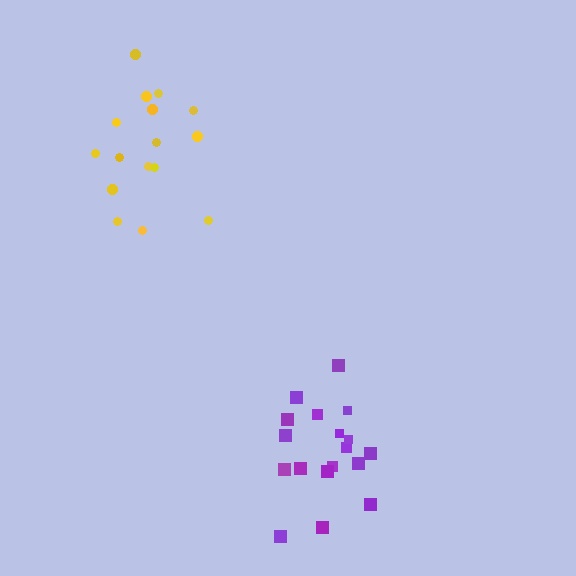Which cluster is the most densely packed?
Purple.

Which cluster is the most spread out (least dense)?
Yellow.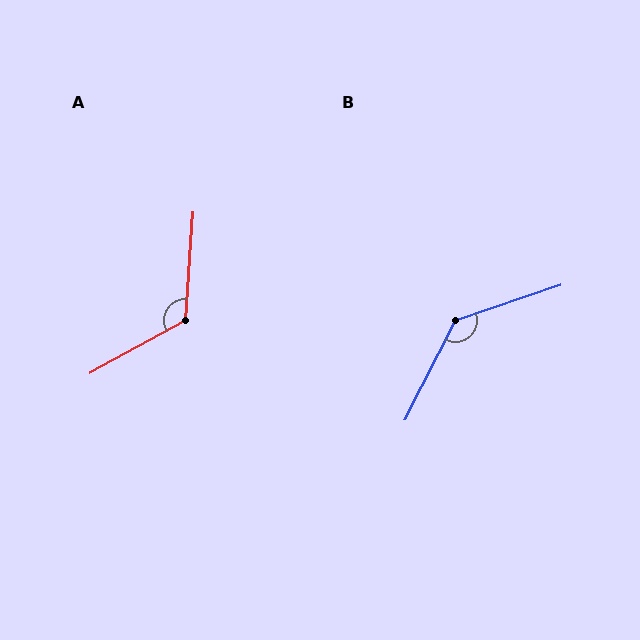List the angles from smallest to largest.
A (123°), B (135°).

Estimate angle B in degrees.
Approximately 135 degrees.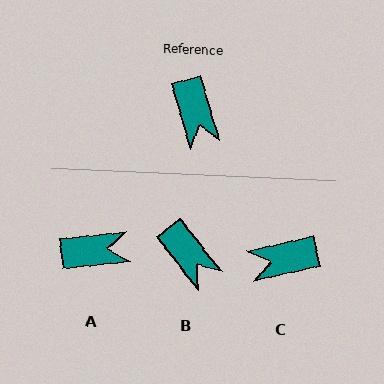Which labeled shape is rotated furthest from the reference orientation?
C, about 93 degrees away.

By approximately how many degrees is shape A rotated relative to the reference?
Approximately 81 degrees counter-clockwise.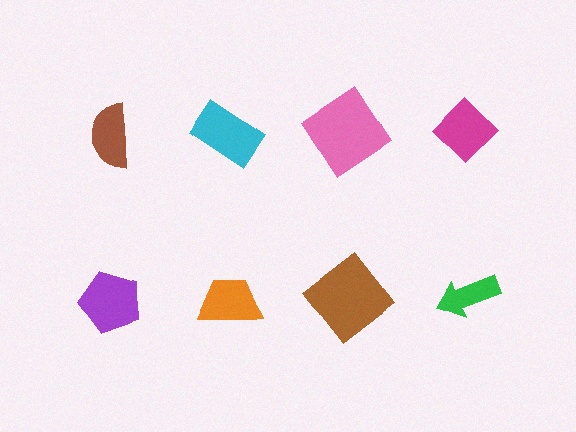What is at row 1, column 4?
A magenta diamond.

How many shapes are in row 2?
4 shapes.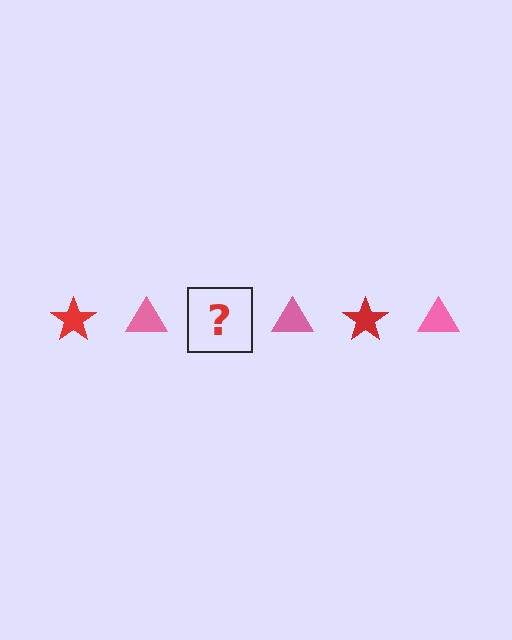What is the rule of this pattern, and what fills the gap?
The rule is that the pattern alternates between red star and pink triangle. The gap should be filled with a red star.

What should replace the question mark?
The question mark should be replaced with a red star.